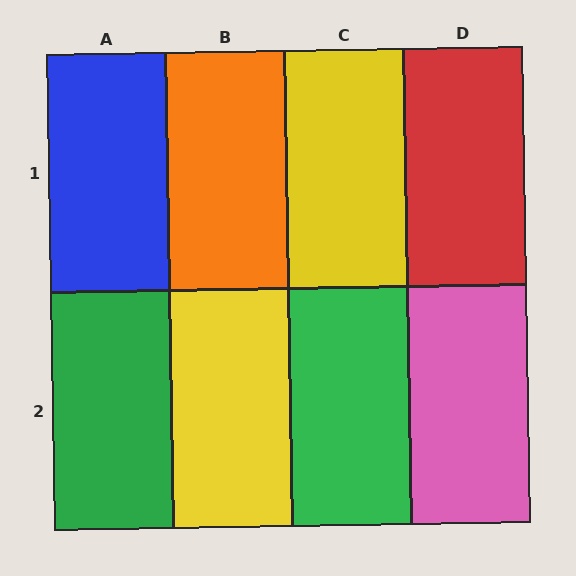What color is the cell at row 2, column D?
Pink.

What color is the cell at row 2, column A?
Green.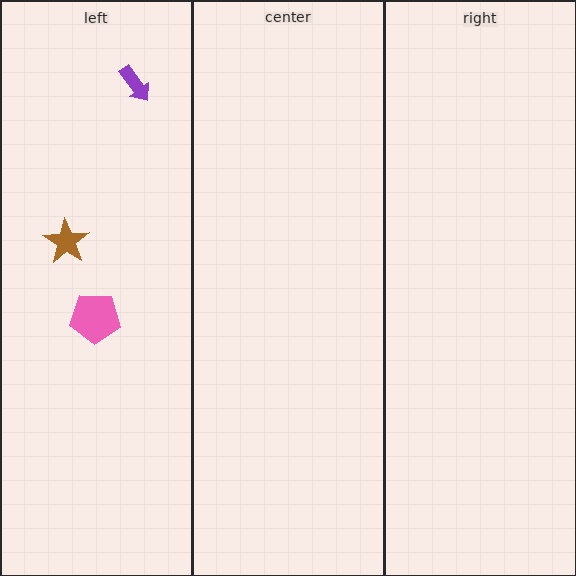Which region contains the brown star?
The left region.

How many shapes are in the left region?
3.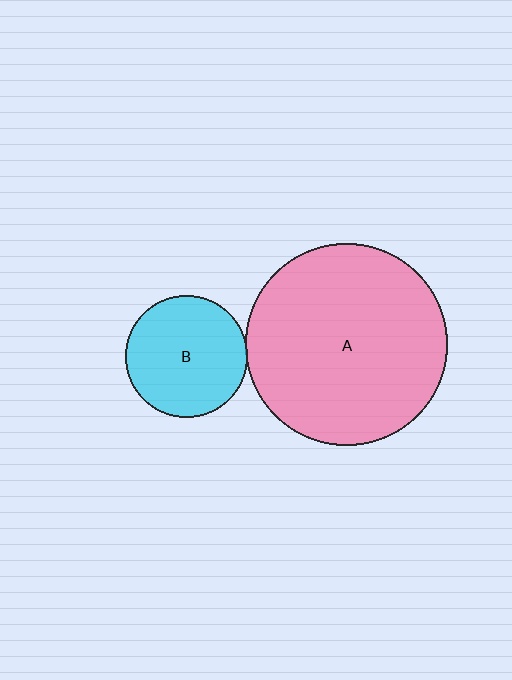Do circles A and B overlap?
Yes.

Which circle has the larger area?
Circle A (pink).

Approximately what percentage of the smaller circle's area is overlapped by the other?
Approximately 5%.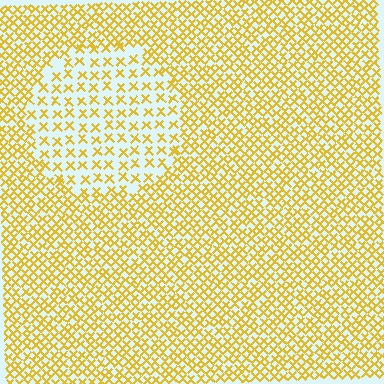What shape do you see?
I see a circle.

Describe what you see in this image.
The image contains small yellow elements arranged at two different densities. A circle-shaped region is visible where the elements are less densely packed than the surrounding area.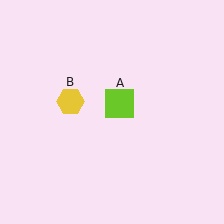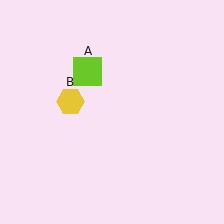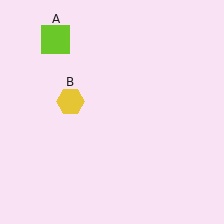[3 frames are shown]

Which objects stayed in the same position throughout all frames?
Yellow hexagon (object B) remained stationary.